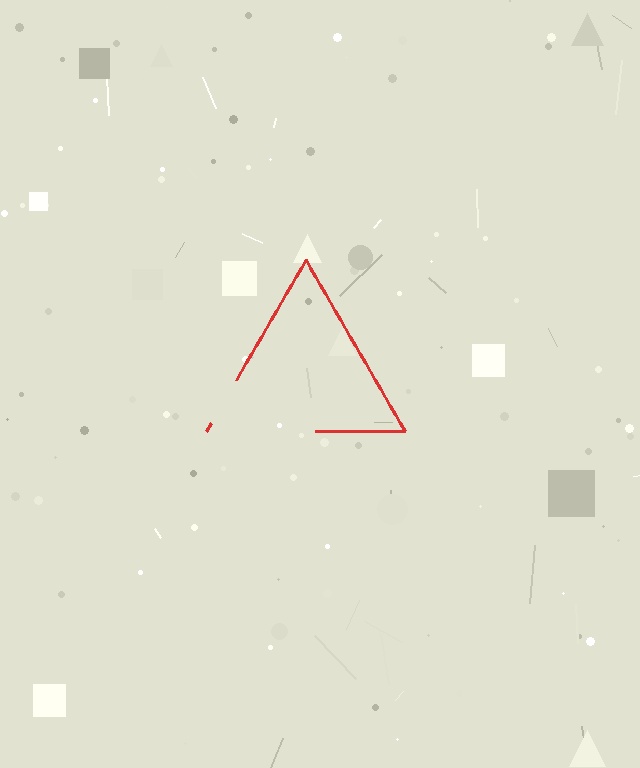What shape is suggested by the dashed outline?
The dashed outline suggests a triangle.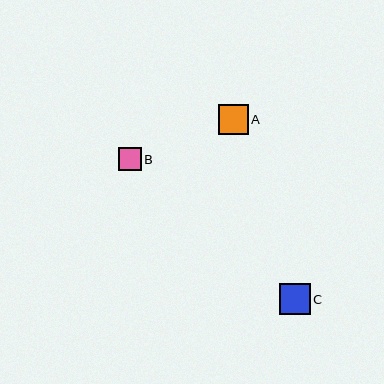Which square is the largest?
Square C is the largest with a size of approximately 31 pixels.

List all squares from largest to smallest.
From largest to smallest: C, A, B.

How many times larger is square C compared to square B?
Square C is approximately 1.4 times the size of square B.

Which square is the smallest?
Square B is the smallest with a size of approximately 23 pixels.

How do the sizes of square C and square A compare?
Square C and square A are approximately the same size.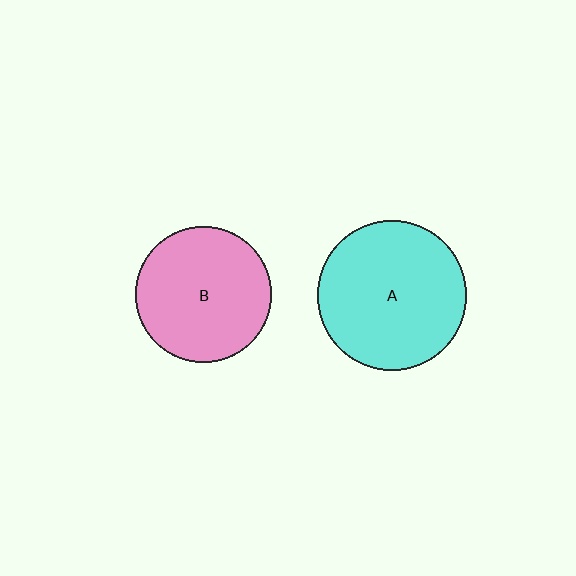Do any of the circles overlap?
No, none of the circles overlap.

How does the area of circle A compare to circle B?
Approximately 1.2 times.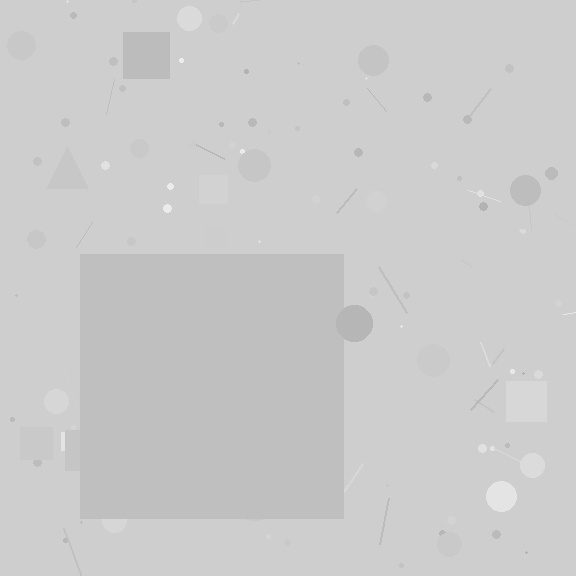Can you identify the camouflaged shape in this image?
The camouflaged shape is a square.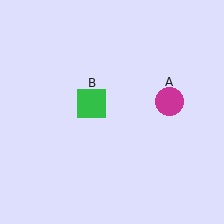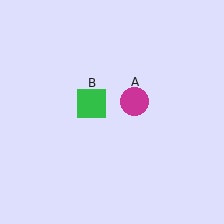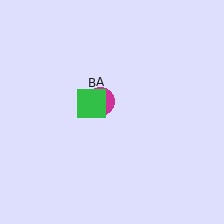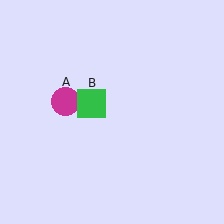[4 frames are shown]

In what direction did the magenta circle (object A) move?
The magenta circle (object A) moved left.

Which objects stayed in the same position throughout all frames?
Green square (object B) remained stationary.